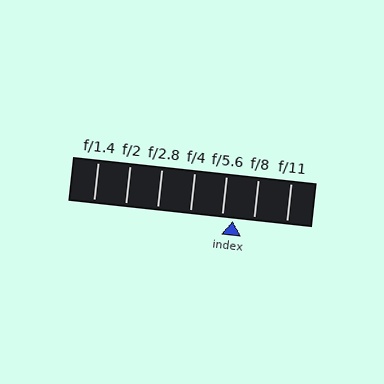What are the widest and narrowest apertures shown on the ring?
The widest aperture shown is f/1.4 and the narrowest is f/11.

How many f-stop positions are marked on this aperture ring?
There are 7 f-stop positions marked.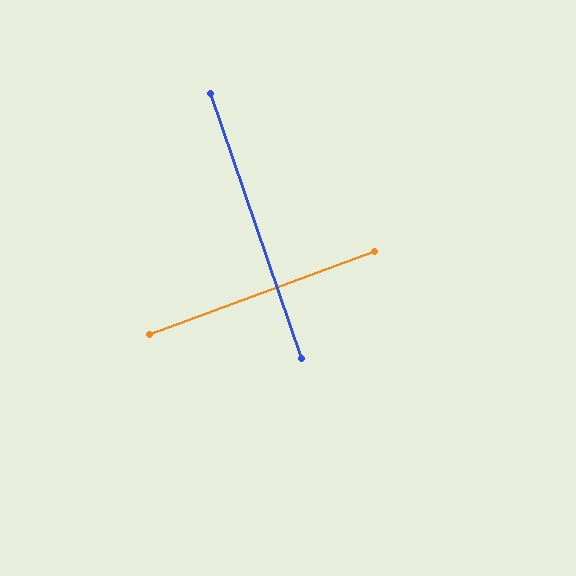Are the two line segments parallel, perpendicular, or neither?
Perpendicular — they meet at approximately 89°.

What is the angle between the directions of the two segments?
Approximately 89 degrees.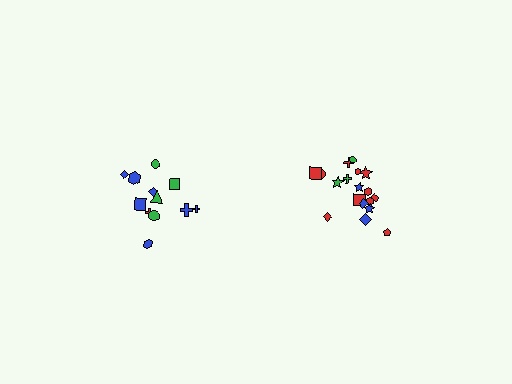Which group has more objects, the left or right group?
The right group.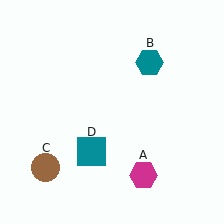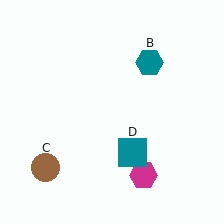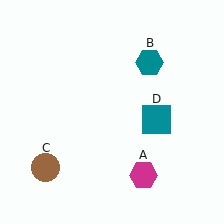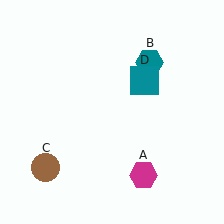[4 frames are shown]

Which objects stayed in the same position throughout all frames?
Magenta hexagon (object A) and teal hexagon (object B) and brown circle (object C) remained stationary.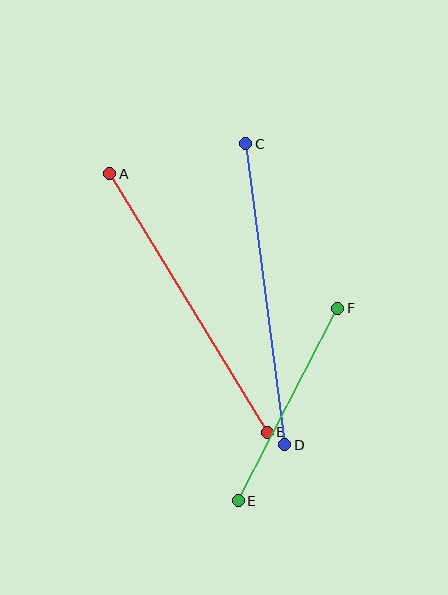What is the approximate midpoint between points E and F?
The midpoint is at approximately (288, 404) pixels.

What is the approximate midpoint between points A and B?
The midpoint is at approximately (189, 303) pixels.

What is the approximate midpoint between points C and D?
The midpoint is at approximately (265, 294) pixels.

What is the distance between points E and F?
The distance is approximately 217 pixels.